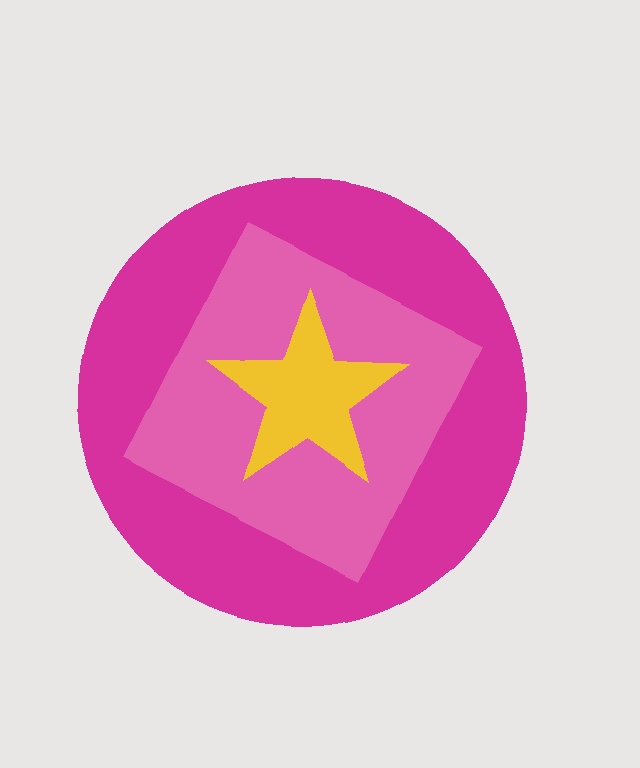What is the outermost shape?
The magenta circle.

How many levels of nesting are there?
3.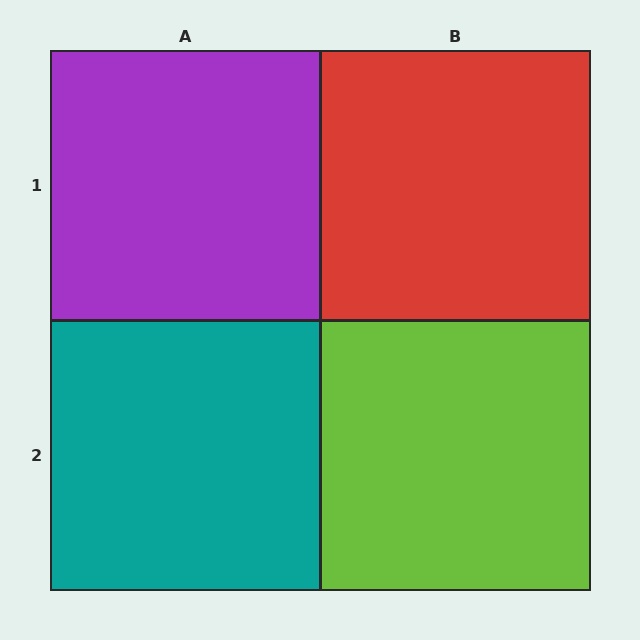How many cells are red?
1 cell is red.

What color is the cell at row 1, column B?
Red.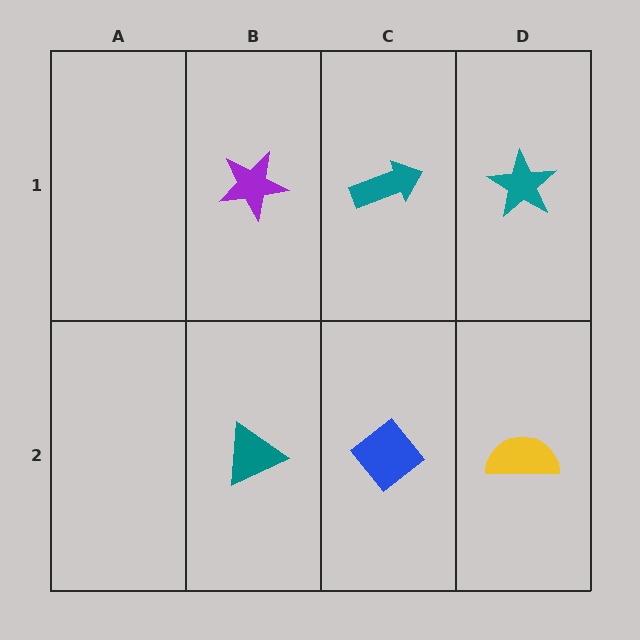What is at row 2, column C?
A blue diamond.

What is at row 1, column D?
A teal star.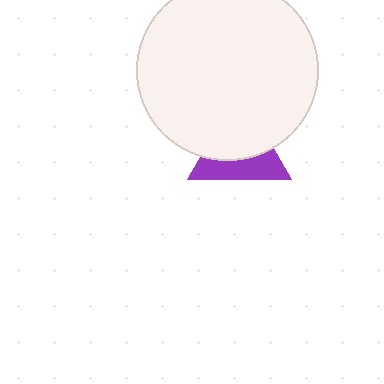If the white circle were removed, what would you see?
You would see the complete purple triangle.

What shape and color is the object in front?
The object in front is a white circle.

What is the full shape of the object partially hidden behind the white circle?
The partially hidden object is a purple triangle.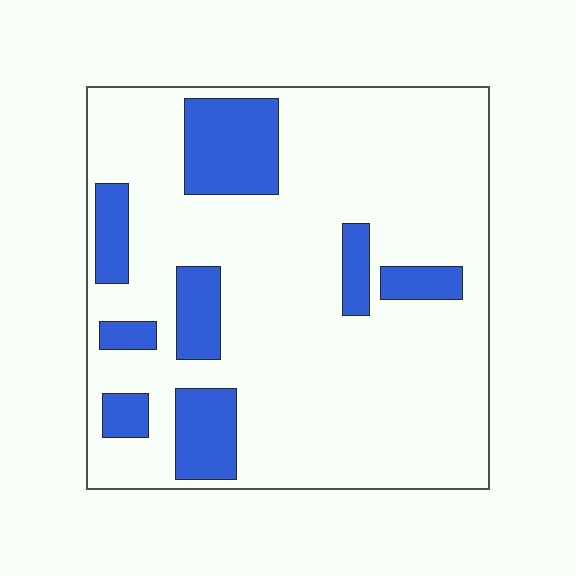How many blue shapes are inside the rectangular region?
8.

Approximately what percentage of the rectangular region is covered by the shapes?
Approximately 20%.